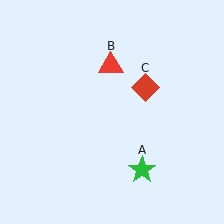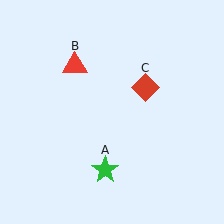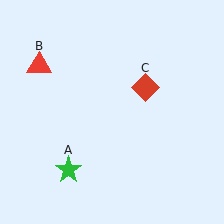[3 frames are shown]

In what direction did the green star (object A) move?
The green star (object A) moved left.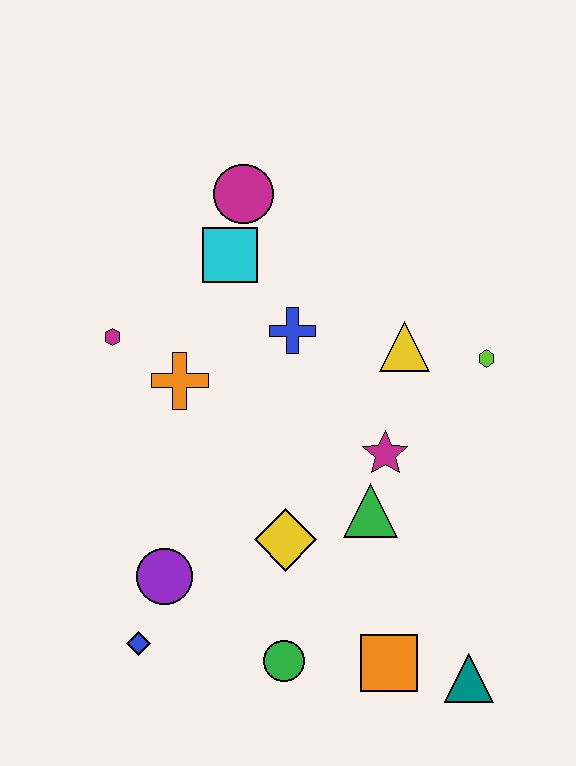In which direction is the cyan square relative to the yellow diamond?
The cyan square is above the yellow diamond.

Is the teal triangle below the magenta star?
Yes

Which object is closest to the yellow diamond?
The green triangle is closest to the yellow diamond.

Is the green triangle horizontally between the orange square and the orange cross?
Yes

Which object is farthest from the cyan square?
The teal triangle is farthest from the cyan square.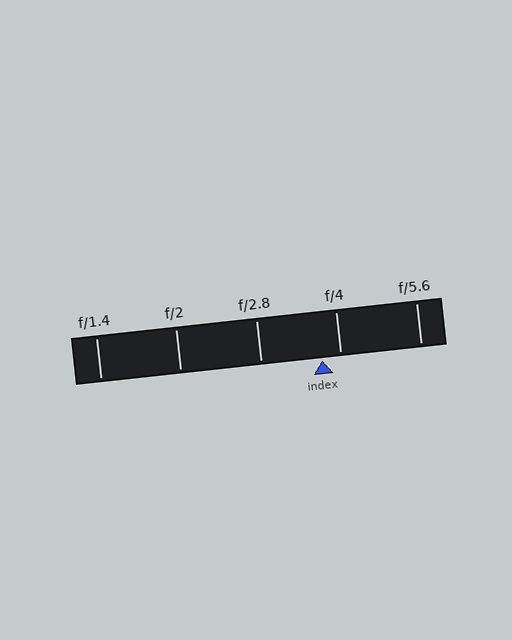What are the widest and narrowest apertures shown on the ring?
The widest aperture shown is f/1.4 and the narrowest is f/5.6.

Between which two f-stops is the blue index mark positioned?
The index mark is between f/2.8 and f/4.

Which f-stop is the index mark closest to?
The index mark is closest to f/4.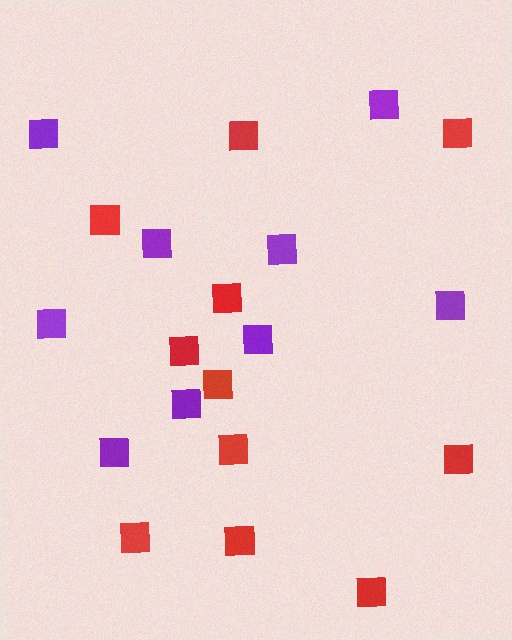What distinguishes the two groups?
There are 2 groups: one group of purple squares (9) and one group of red squares (11).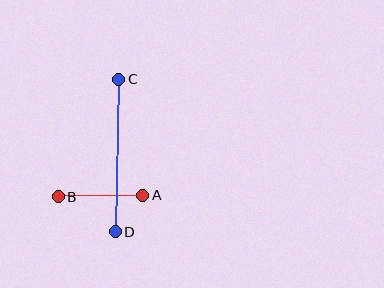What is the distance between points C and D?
The distance is approximately 153 pixels.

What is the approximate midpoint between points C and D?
The midpoint is at approximately (117, 156) pixels.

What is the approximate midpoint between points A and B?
The midpoint is at approximately (101, 196) pixels.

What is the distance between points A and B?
The distance is approximately 84 pixels.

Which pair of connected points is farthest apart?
Points C and D are farthest apart.